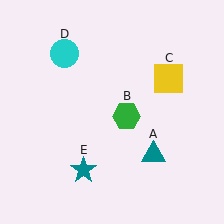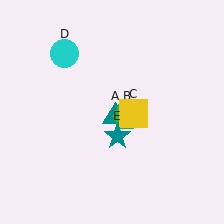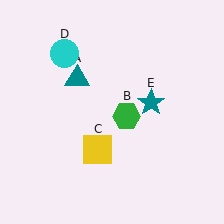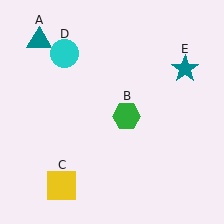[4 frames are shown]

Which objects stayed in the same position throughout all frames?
Green hexagon (object B) and cyan circle (object D) remained stationary.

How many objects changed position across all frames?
3 objects changed position: teal triangle (object A), yellow square (object C), teal star (object E).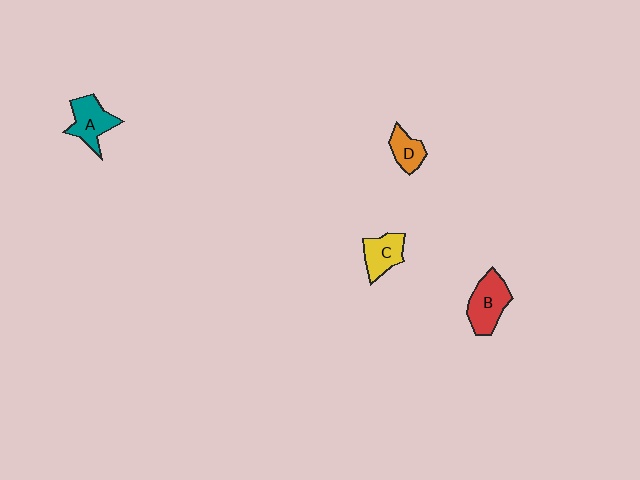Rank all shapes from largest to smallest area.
From largest to smallest: B (red), A (teal), C (yellow), D (orange).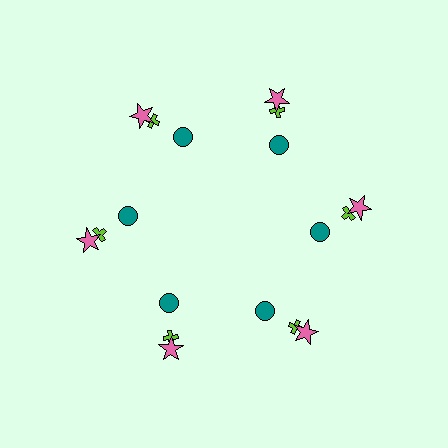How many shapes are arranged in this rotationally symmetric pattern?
There are 18 shapes, arranged in 6 groups of 3.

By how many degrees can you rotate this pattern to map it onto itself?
The pattern maps onto itself every 60 degrees of rotation.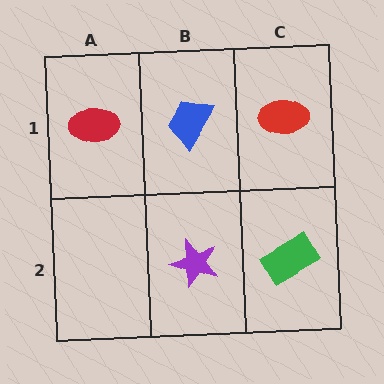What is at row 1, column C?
A red ellipse.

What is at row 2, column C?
A green rectangle.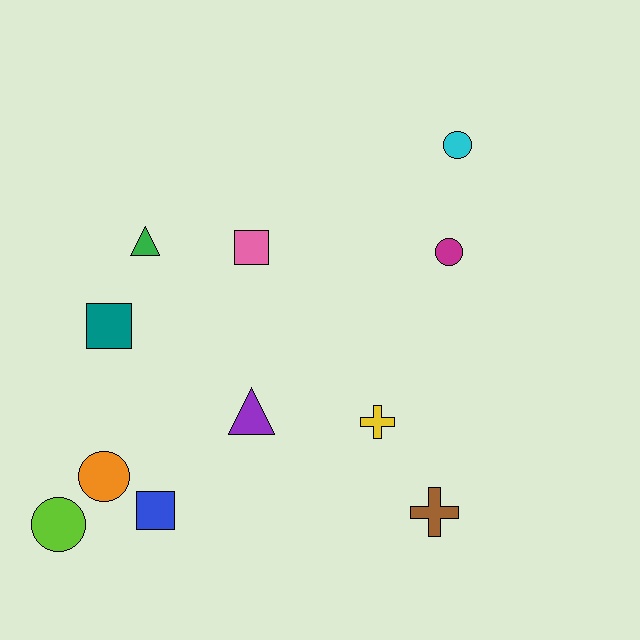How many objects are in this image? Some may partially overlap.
There are 11 objects.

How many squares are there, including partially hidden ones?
There are 3 squares.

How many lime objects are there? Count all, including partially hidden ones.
There is 1 lime object.